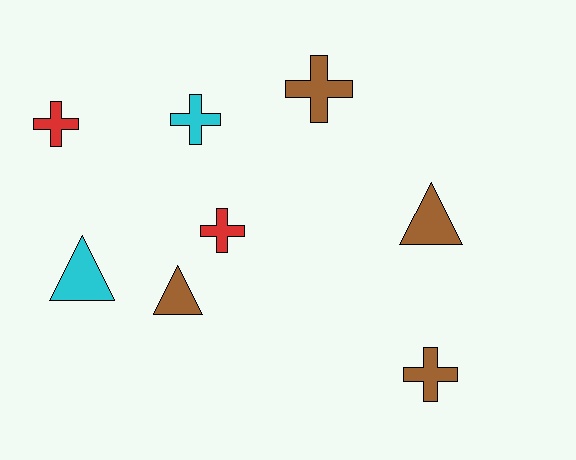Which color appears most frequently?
Brown, with 4 objects.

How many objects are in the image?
There are 8 objects.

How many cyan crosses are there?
There is 1 cyan cross.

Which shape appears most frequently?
Cross, with 5 objects.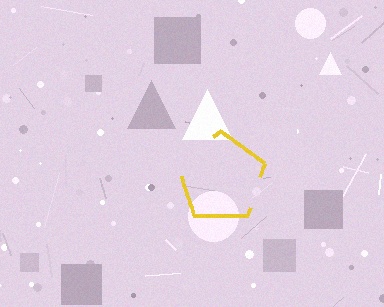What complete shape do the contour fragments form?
The contour fragments form a pentagon.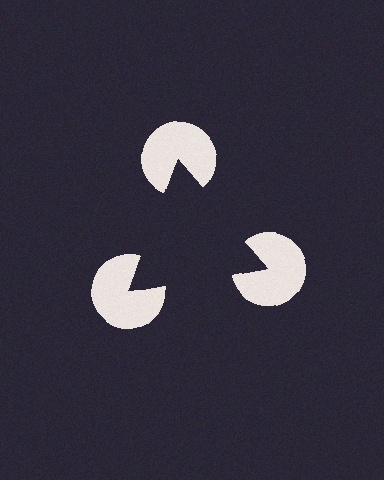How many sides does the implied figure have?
3 sides.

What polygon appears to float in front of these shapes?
An illusory triangle — its edges are inferred from the aligned wedge cuts in the pac-man discs, not physically drawn.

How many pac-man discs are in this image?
There are 3 — one at each vertex of the illusory triangle.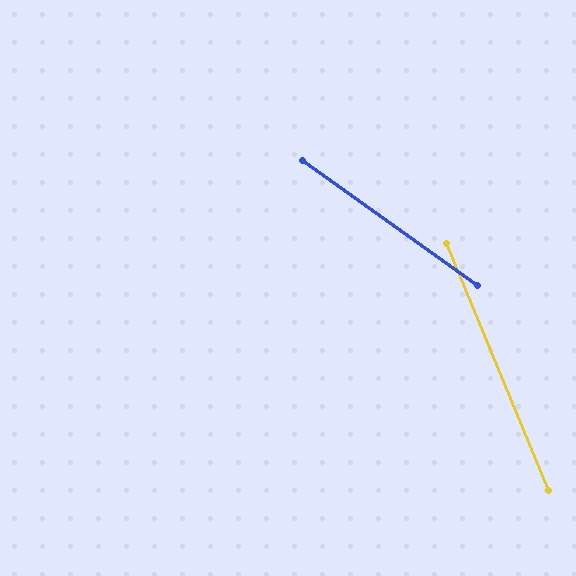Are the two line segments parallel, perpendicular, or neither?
Neither parallel nor perpendicular — they differ by about 32°.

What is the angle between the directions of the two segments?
Approximately 32 degrees.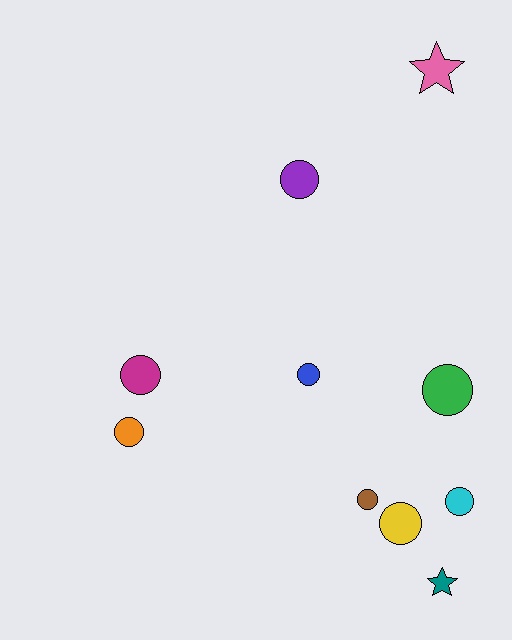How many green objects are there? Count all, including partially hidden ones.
There is 1 green object.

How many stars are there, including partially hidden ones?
There are 2 stars.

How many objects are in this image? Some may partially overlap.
There are 10 objects.